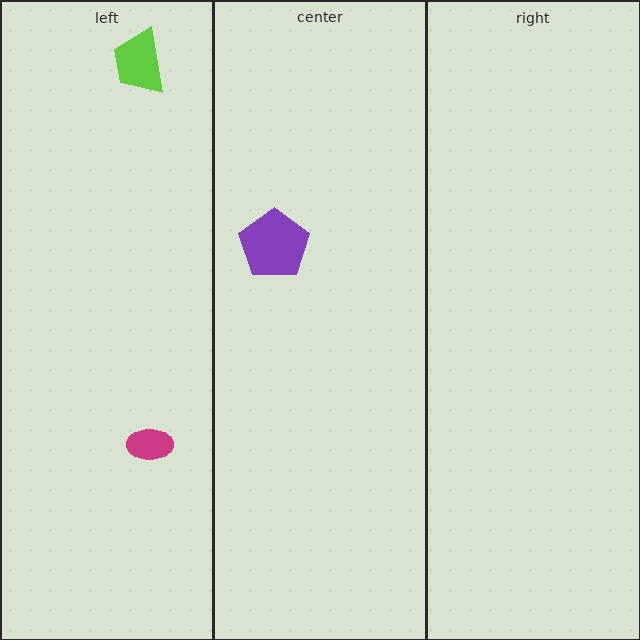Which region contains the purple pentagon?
The center region.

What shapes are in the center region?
The purple pentagon.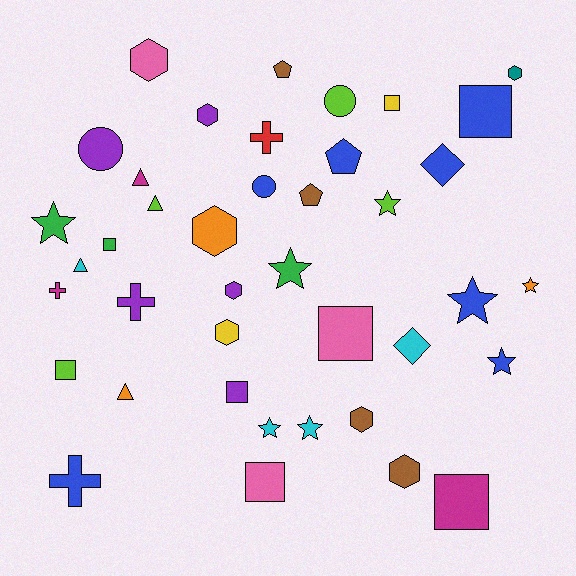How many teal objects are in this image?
There is 1 teal object.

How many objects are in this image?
There are 40 objects.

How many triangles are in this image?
There are 4 triangles.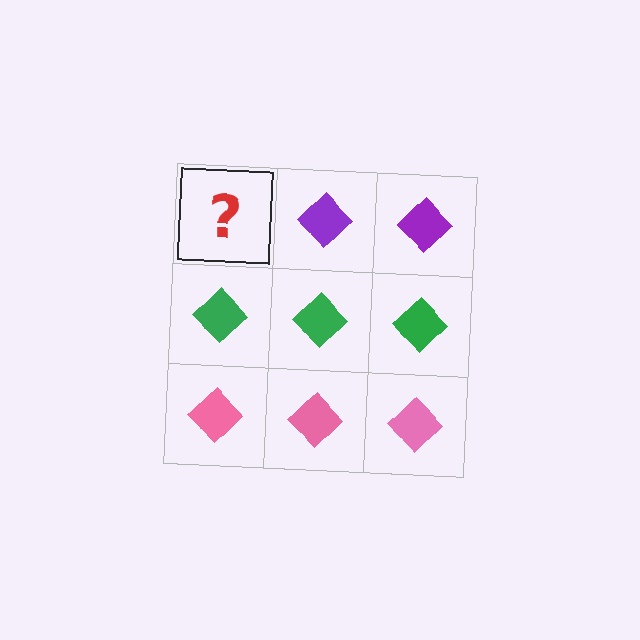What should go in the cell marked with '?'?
The missing cell should contain a purple diamond.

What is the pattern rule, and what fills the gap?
The rule is that each row has a consistent color. The gap should be filled with a purple diamond.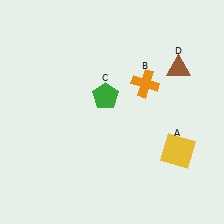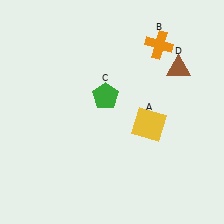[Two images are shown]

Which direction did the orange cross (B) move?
The orange cross (B) moved up.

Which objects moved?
The objects that moved are: the yellow square (A), the orange cross (B).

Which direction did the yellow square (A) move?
The yellow square (A) moved left.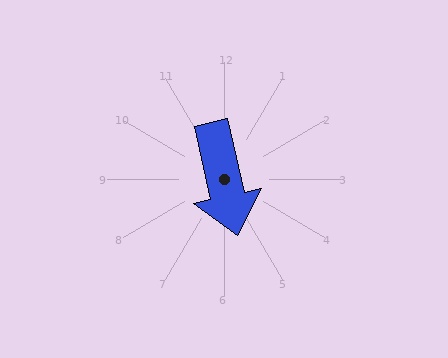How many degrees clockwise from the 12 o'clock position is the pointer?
Approximately 167 degrees.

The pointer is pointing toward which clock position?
Roughly 6 o'clock.